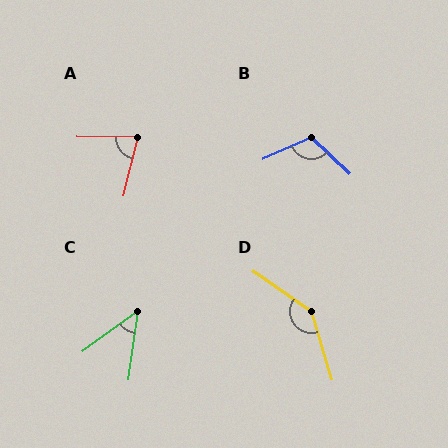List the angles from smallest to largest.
C (45°), A (77°), B (113°), D (142°).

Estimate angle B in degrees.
Approximately 113 degrees.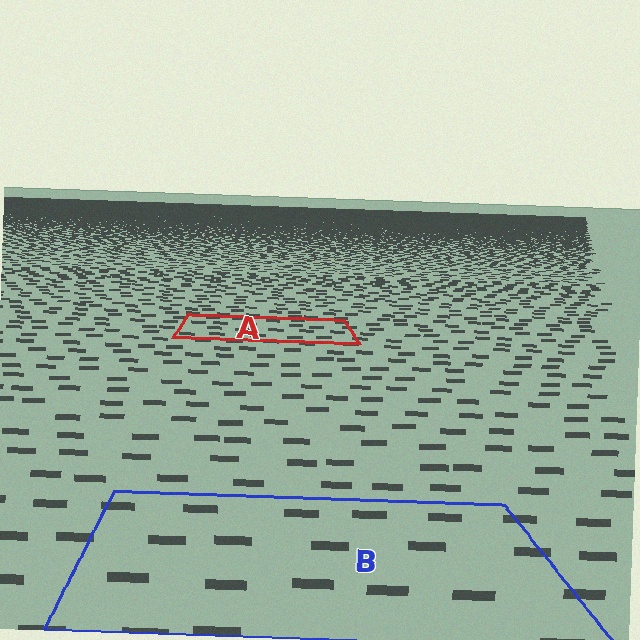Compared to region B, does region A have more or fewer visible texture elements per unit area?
Region A has more texture elements per unit area — they are packed more densely because it is farther away.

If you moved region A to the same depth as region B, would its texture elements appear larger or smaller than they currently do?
They would appear larger. At a closer depth, the same texture elements are projected at a bigger on-screen size.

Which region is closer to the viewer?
Region B is closer. The texture elements there are larger and more spread out.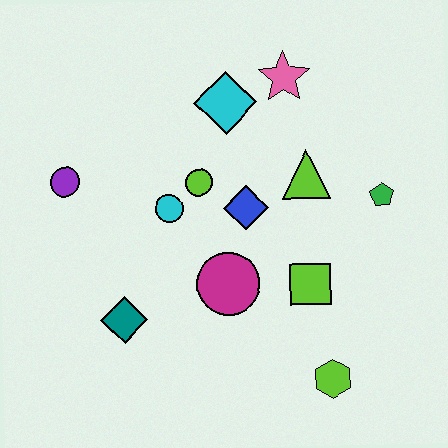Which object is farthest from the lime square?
The purple circle is farthest from the lime square.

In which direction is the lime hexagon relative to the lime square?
The lime hexagon is below the lime square.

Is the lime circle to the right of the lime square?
No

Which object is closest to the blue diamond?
The lime circle is closest to the blue diamond.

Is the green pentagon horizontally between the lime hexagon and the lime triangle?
No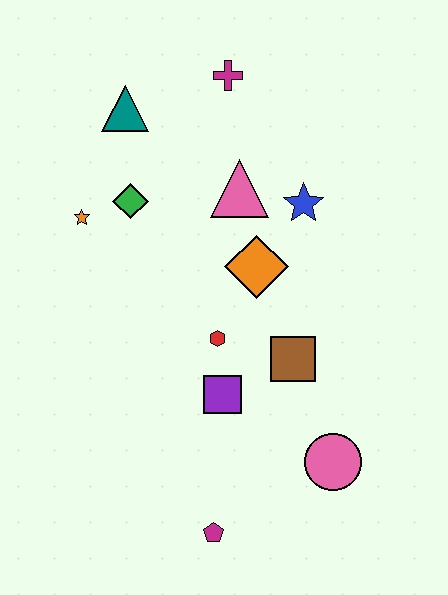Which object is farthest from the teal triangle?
The magenta pentagon is farthest from the teal triangle.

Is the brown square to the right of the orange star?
Yes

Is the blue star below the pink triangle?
Yes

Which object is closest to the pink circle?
The brown square is closest to the pink circle.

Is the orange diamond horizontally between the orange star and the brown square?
Yes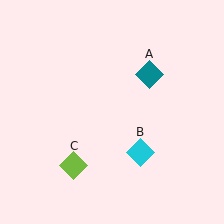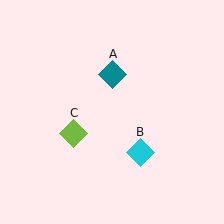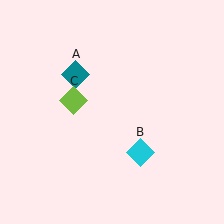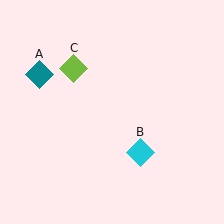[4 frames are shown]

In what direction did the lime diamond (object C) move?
The lime diamond (object C) moved up.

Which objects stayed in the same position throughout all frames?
Cyan diamond (object B) remained stationary.